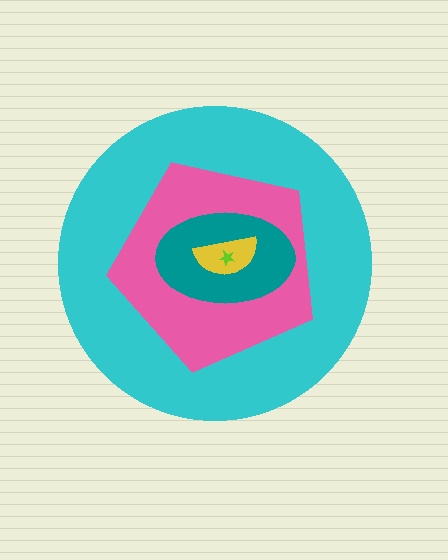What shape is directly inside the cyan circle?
The pink pentagon.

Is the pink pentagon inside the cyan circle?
Yes.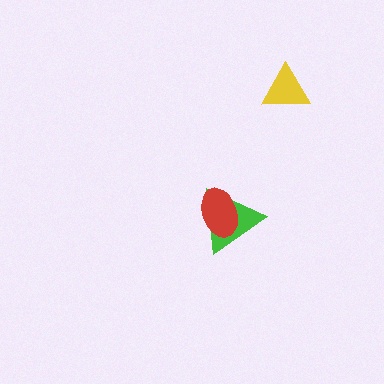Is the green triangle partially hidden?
Yes, it is partially covered by another shape.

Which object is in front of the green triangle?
The red ellipse is in front of the green triangle.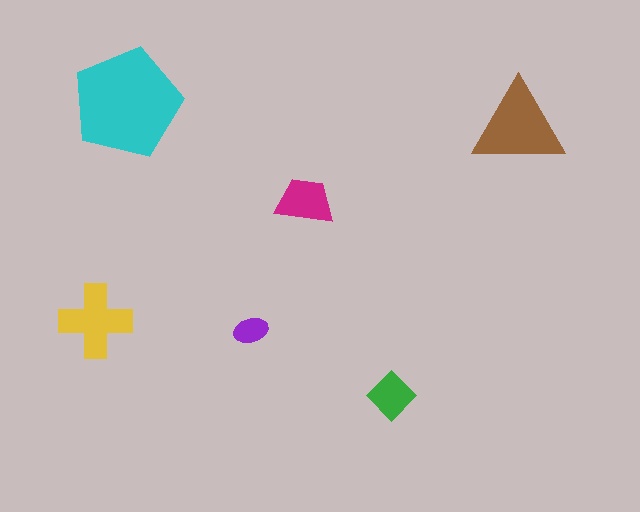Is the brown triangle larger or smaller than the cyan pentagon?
Smaller.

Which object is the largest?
The cyan pentagon.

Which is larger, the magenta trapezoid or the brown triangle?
The brown triangle.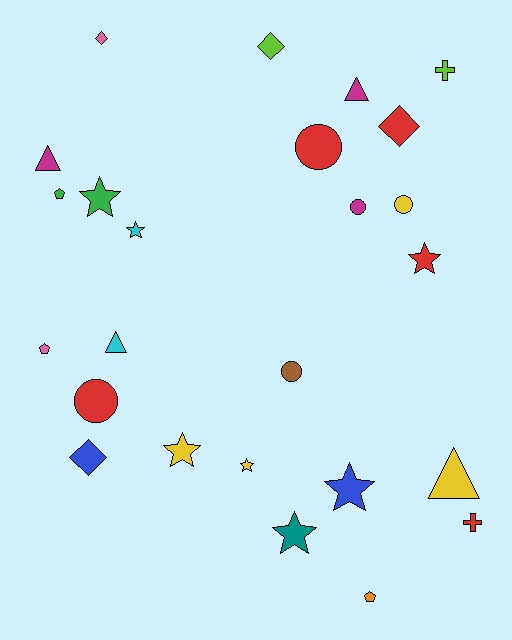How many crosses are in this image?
There are 2 crosses.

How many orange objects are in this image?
There is 1 orange object.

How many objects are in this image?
There are 25 objects.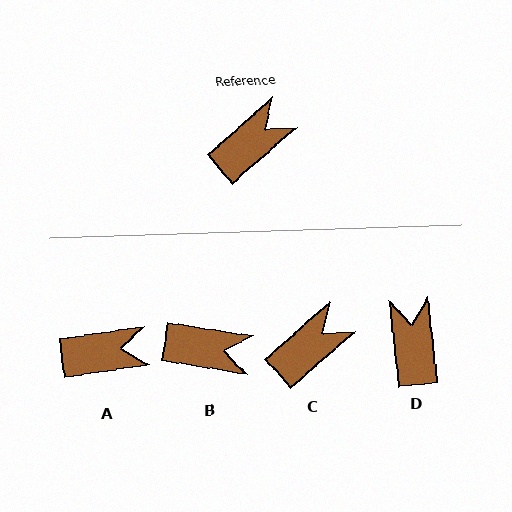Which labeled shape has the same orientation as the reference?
C.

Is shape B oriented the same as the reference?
No, it is off by about 50 degrees.